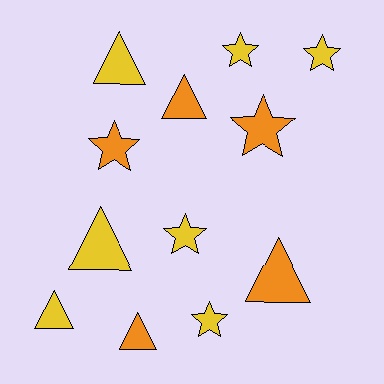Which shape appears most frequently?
Star, with 6 objects.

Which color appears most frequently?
Yellow, with 7 objects.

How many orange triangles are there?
There are 3 orange triangles.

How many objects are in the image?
There are 12 objects.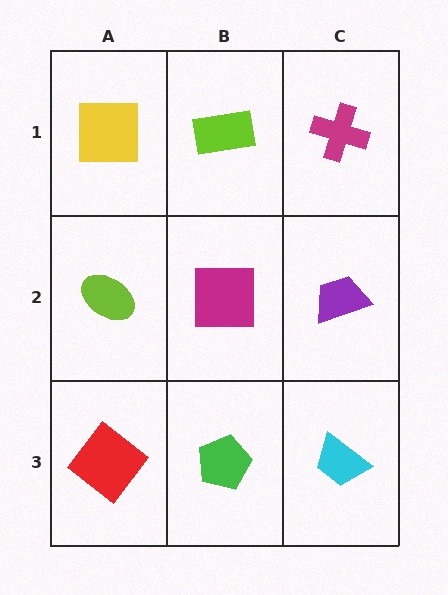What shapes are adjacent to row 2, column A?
A yellow square (row 1, column A), a red diamond (row 3, column A), a magenta square (row 2, column B).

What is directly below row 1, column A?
A lime ellipse.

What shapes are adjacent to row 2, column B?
A lime rectangle (row 1, column B), a green pentagon (row 3, column B), a lime ellipse (row 2, column A), a purple trapezoid (row 2, column C).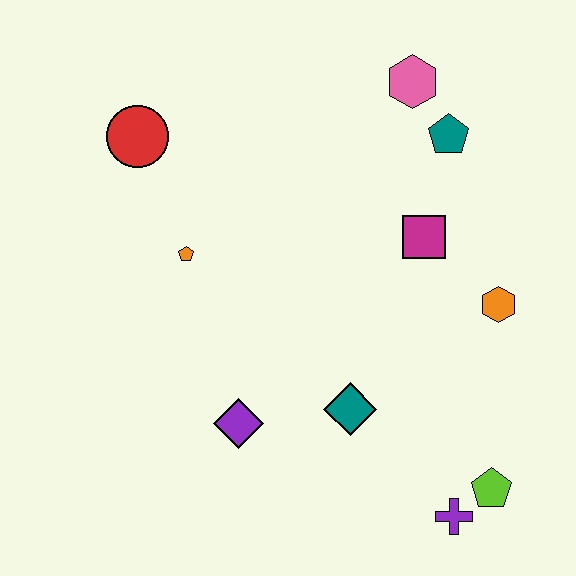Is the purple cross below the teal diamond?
Yes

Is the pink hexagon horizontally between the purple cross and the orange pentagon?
Yes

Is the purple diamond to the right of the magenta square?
No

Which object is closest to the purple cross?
The lime pentagon is closest to the purple cross.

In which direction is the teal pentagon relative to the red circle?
The teal pentagon is to the right of the red circle.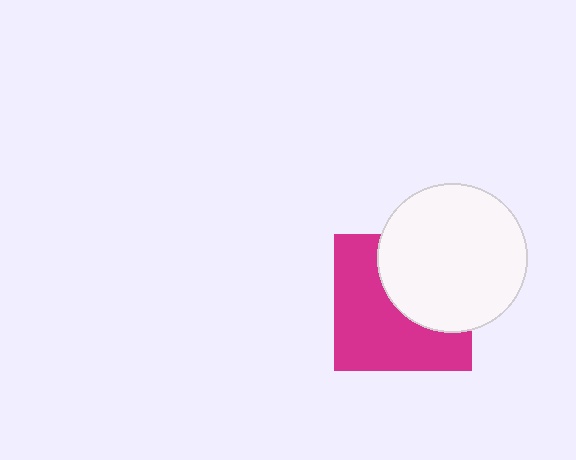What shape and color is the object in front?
The object in front is a white circle.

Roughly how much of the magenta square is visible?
About half of it is visible (roughly 57%).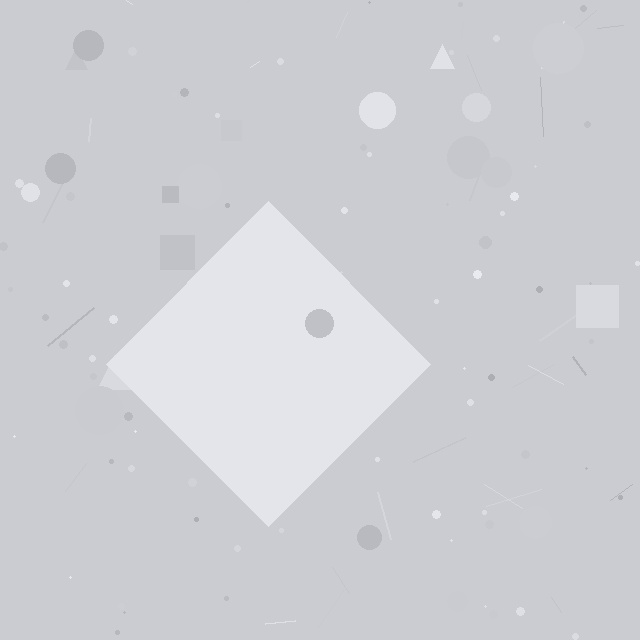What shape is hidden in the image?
A diamond is hidden in the image.